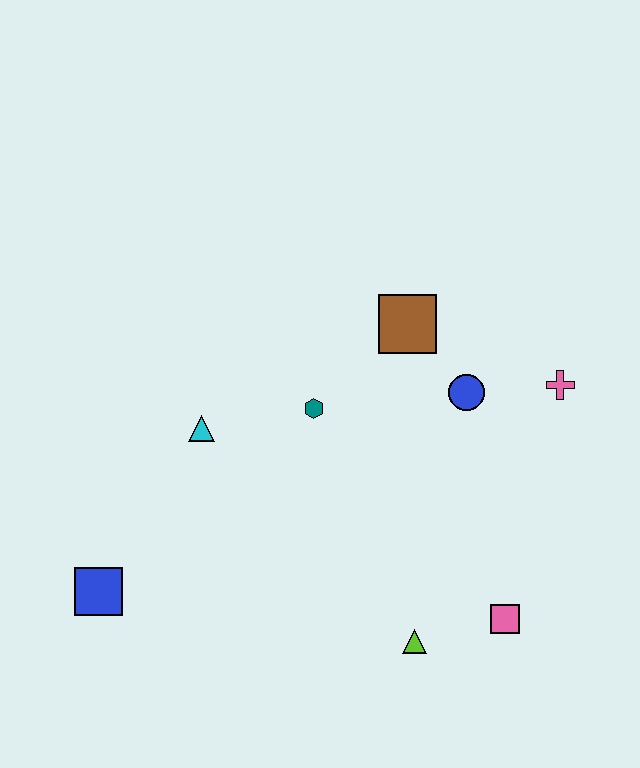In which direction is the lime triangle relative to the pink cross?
The lime triangle is below the pink cross.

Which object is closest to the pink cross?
The blue circle is closest to the pink cross.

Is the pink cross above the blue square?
Yes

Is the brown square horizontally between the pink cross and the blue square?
Yes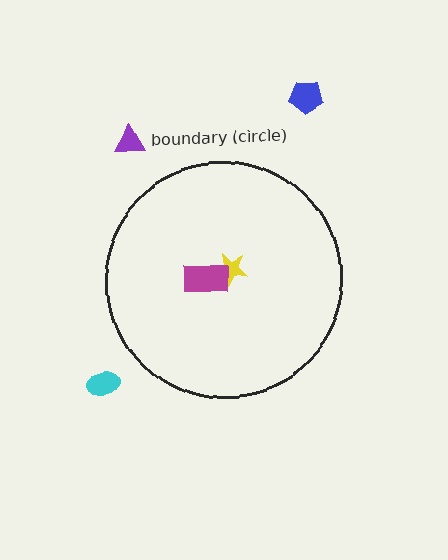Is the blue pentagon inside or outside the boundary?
Outside.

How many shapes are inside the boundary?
2 inside, 3 outside.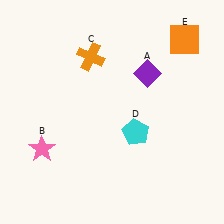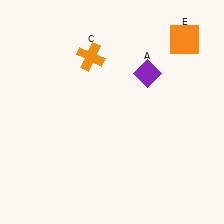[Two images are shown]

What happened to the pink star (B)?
The pink star (B) was removed in Image 2. It was in the bottom-left area of Image 1.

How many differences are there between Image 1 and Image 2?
There are 2 differences between the two images.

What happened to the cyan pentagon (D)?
The cyan pentagon (D) was removed in Image 2. It was in the bottom-right area of Image 1.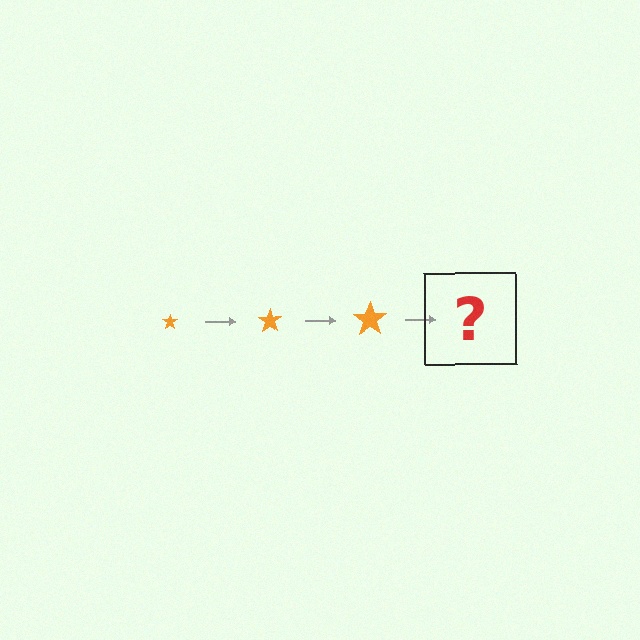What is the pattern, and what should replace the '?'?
The pattern is that the star gets progressively larger each step. The '?' should be an orange star, larger than the previous one.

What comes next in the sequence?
The next element should be an orange star, larger than the previous one.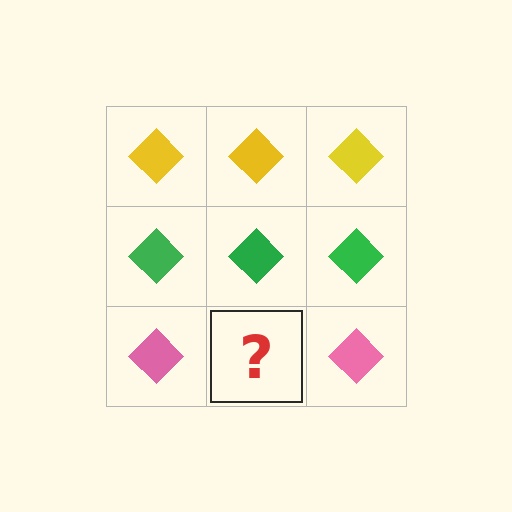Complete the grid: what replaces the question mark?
The question mark should be replaced with a pink diamond.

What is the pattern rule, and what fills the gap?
The rule is that each row has a consistent color. The gap should be filled with a pink diamond.